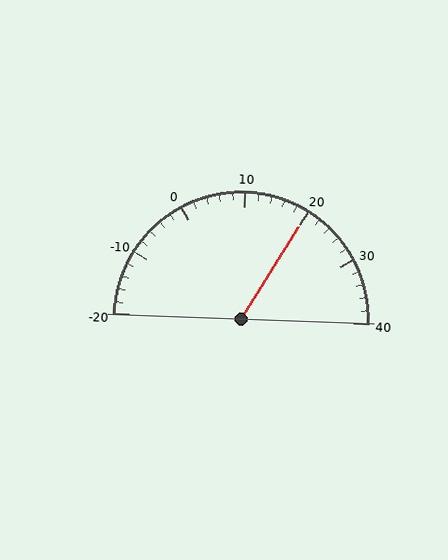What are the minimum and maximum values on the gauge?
The gauge ranges from -20 to 40.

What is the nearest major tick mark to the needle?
The nearest major tick mark is 20.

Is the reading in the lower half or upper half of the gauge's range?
The reading is in the upper half of the range (-20 to 40).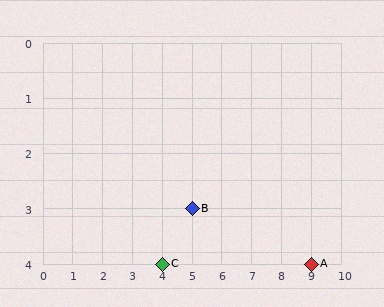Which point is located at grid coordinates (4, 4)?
Point C is at (4, 4).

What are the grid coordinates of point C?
Point C is at grid coordinates (4, 4).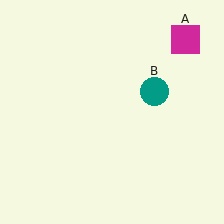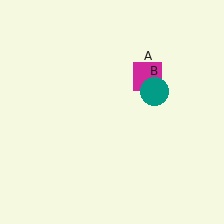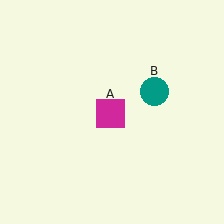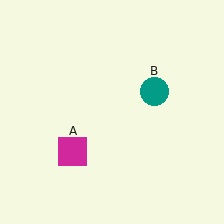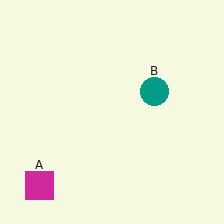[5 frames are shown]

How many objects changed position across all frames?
1 object changed position: magenta square (object A).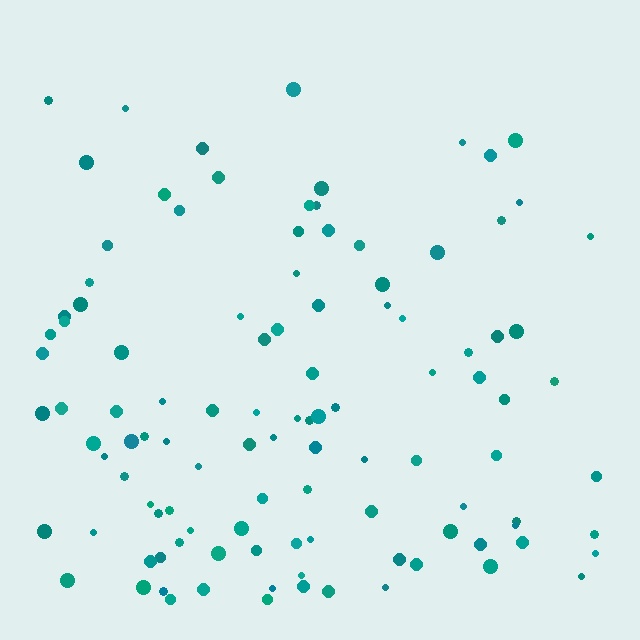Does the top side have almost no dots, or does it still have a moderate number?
Still a moderate number, just noticeably fewer than the bottom.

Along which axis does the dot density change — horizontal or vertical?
Vertical.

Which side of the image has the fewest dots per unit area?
The top.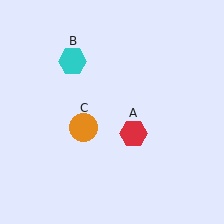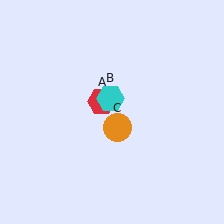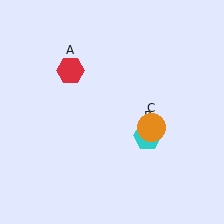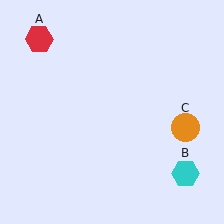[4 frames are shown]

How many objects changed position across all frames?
3 objects changed position: red hexagon (object A), cyan hexagon (object B), orange circle (object C).